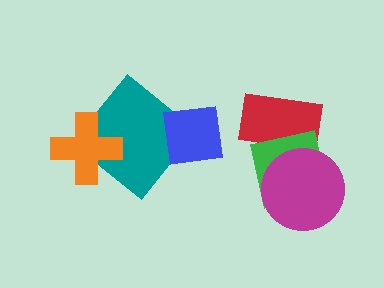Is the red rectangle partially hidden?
Yes, it is partially covered by another shape.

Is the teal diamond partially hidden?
Yes, it is partially covered by another shape.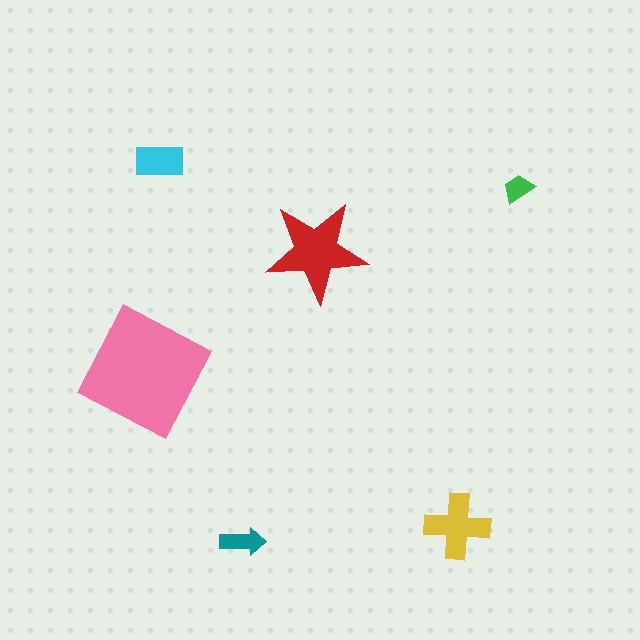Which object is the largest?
The pink square.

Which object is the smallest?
The green trapezoid.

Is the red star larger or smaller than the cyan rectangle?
Larger.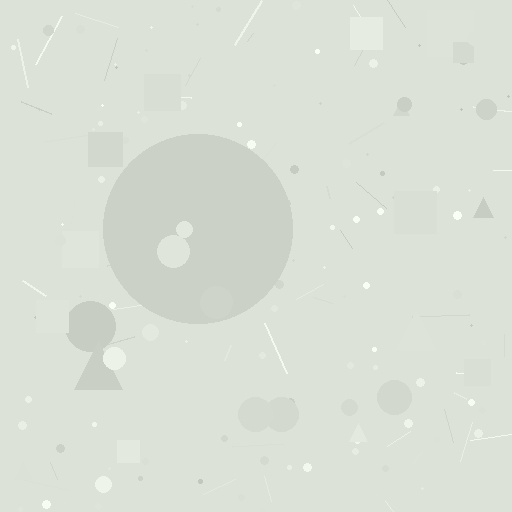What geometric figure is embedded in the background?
A circle is embedded in the background.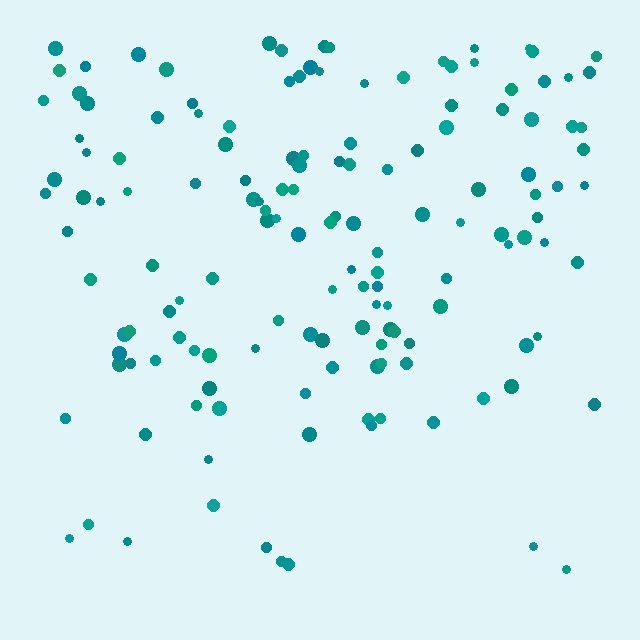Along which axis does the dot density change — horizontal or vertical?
Vertical.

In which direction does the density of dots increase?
From bottom to top, with the top side densest.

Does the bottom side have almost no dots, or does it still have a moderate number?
Still a moderate number, just noticeably fewer than the top.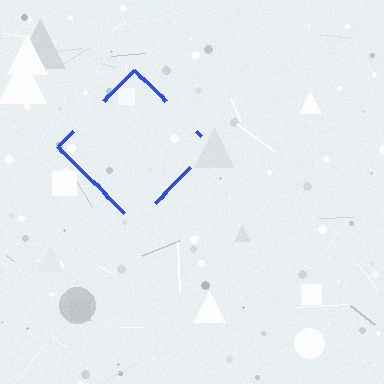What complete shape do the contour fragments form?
The contour fragments form a diamond.